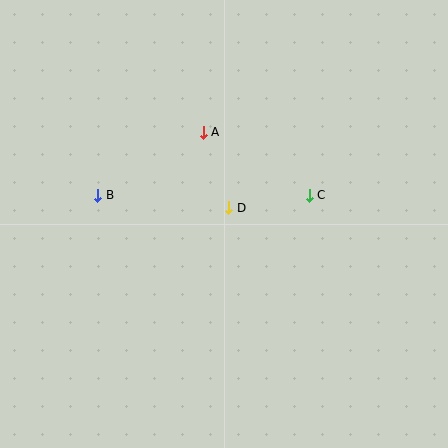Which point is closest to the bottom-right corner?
Point C is closest to the bottom-right corner.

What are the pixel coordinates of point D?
Point D is at (229, 208).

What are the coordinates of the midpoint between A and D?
The midpoint between A and D is at (216, 170).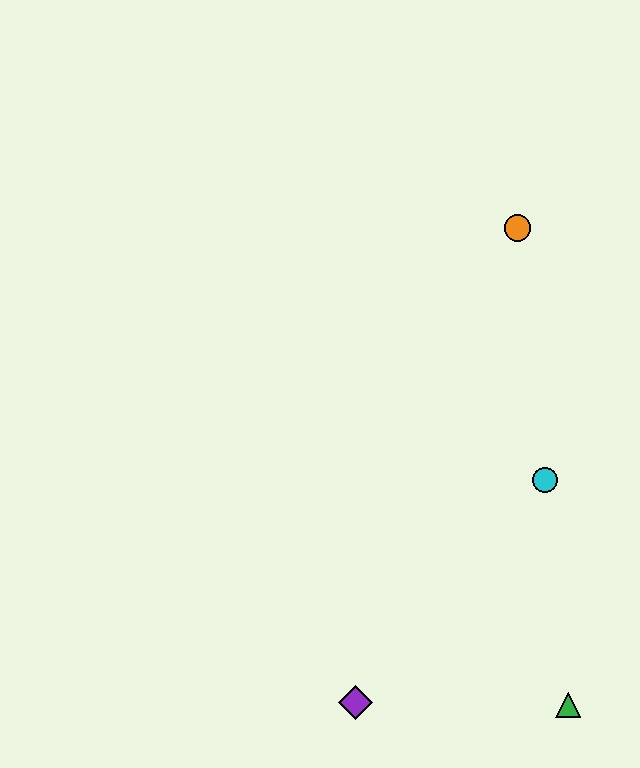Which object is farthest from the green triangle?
The orange circle is farthest from the green triangle.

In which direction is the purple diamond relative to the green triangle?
The purple diamond is to the left of the green triangle.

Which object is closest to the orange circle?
The cyan circle is closest to the orange circle.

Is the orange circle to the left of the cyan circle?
Yes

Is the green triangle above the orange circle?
No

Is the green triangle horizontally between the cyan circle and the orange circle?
No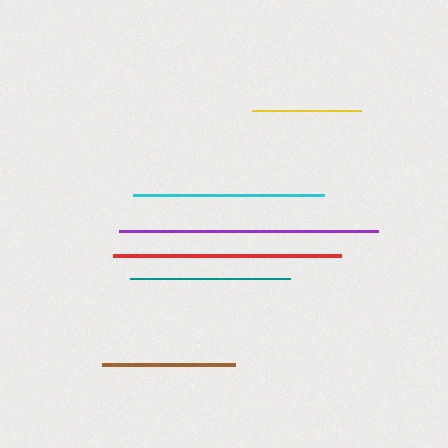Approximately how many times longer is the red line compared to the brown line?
The red line is approximately 1.7 times the length of the brown line.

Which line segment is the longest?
The purple line is the longest at approximately 259 pixels.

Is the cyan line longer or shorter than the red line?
The red line is longer than the cyan line.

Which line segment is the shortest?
The yellow line is the shortest at approximately 109 pixels.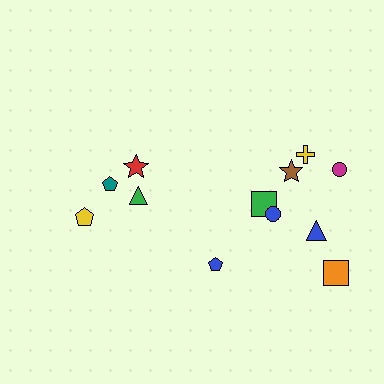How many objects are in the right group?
There are 8 objects.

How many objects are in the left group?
There are 4 objects.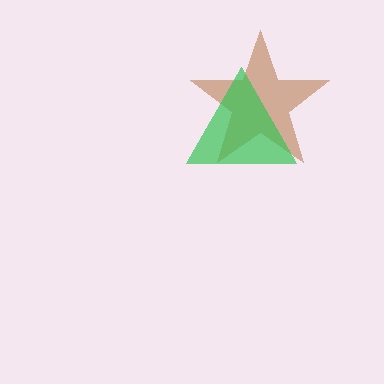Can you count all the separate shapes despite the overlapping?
Yes, there are 2 separate shapes.